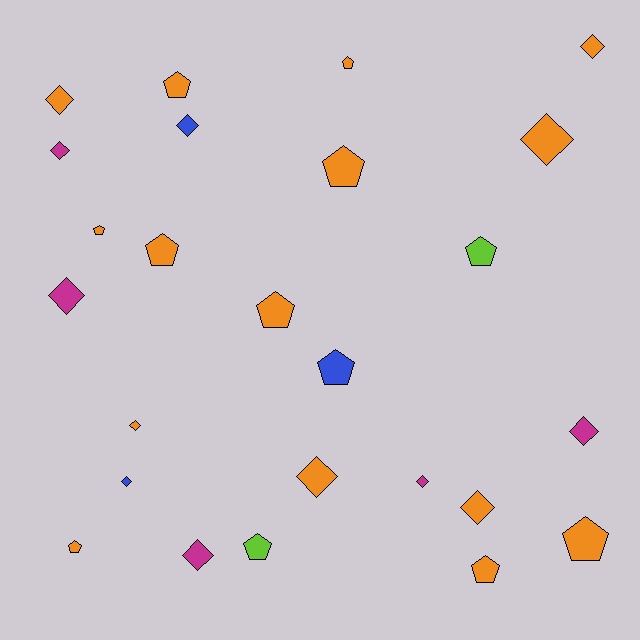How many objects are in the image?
There are 25 objects.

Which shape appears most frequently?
Diamond, with 13 objects.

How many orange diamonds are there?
There are 6 orange diamonds.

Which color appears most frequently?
Orange, with 15 objects.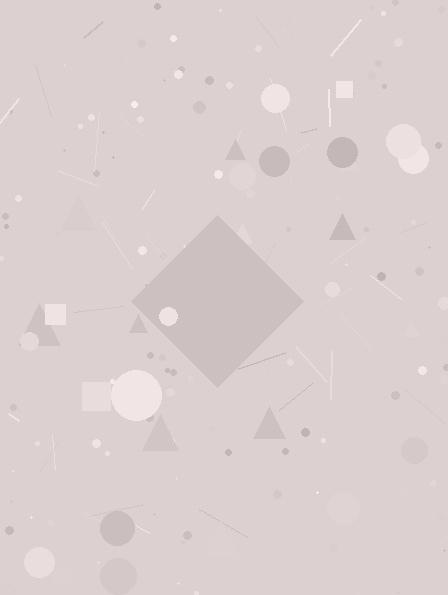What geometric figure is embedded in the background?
A diamond is embedded in the background.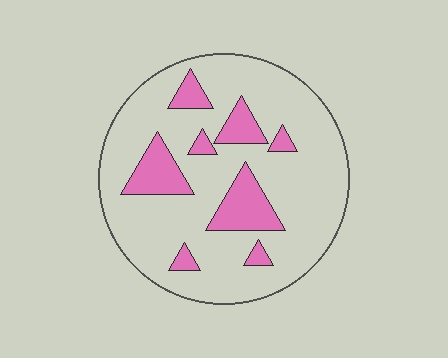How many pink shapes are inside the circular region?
8.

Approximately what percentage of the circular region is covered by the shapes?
Approximately 20%.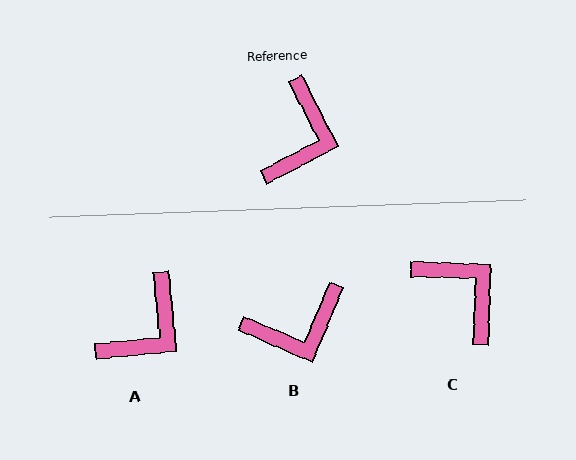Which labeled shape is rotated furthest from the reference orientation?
C, about 60 degrees away.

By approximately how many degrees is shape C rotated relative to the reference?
Approximately 60 degrees counter-clockwise.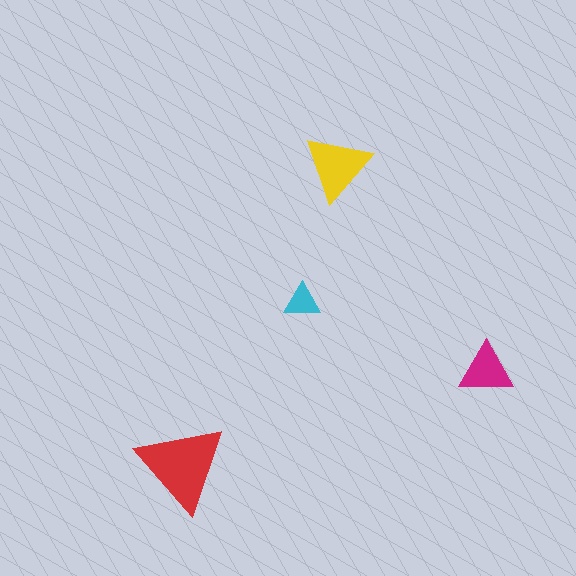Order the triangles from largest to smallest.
the red one, the yellow one, the magenta one, the cyan one.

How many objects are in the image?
There are 4 objects in the image.